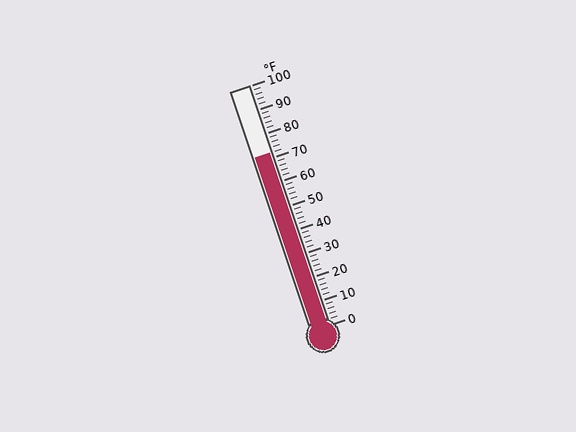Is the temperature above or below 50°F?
The temperature is above 50°F.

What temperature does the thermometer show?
The thermometer shows approximately 72°F.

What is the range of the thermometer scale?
The thermometer scale ranges from 0°F to 100°F.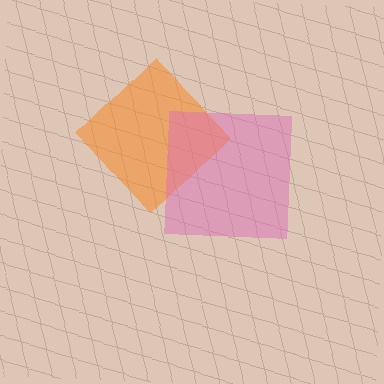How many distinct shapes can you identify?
There are 2 distinct shapes: an orange diamond, a pink square.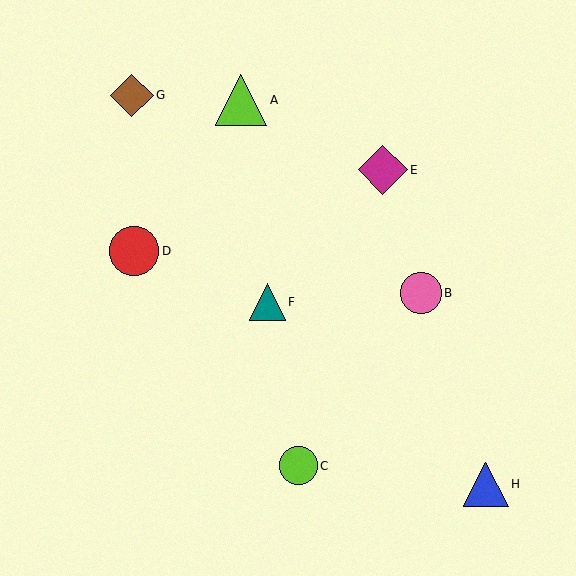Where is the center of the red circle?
The center of the red circle is at (134, 251).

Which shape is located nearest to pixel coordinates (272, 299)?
The teal triangle (labeled F) at (267, 302) is nearest to that location.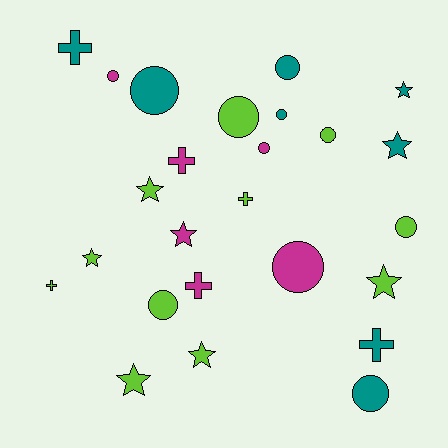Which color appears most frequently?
Lime, with 11 objects.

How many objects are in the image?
There are 25 objects.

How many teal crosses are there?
There are 2 teal crosses.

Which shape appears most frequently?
Circle, with 11 objects.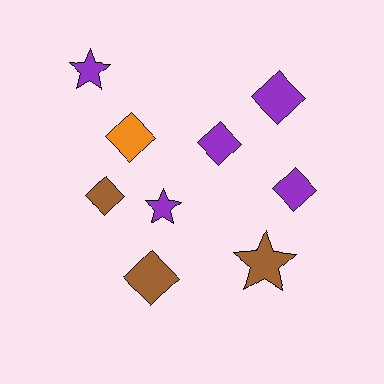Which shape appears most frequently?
Diamond, with 6 objects.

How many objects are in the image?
There are 9 objects.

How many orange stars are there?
There are no orange stars.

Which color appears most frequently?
Purple, with 5 objects.